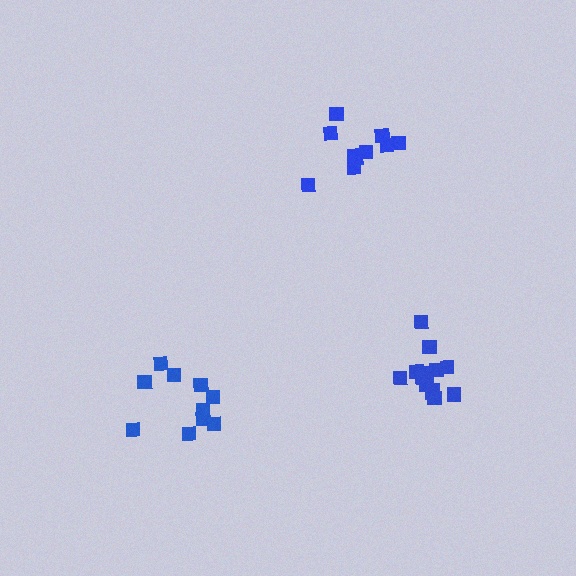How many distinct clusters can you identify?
There are 3 distinct clusters.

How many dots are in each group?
Group 1: 10 dots, Group 2: 10 dots, Group 3: 14 dots (34 total).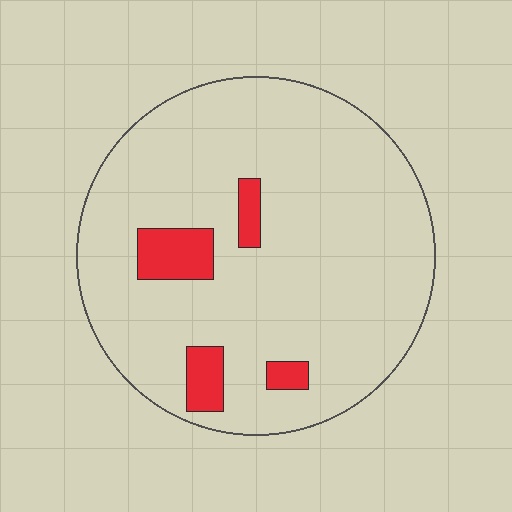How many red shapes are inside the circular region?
4.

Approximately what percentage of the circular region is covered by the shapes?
Approximately 10%.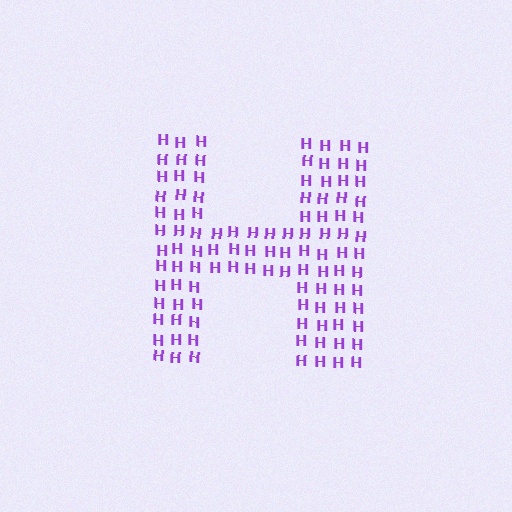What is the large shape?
The large shape is the letter H.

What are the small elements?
The small elements are letter H's.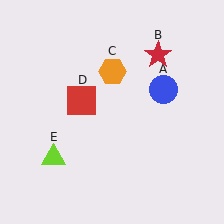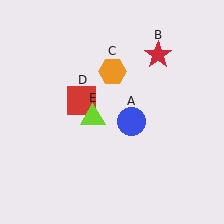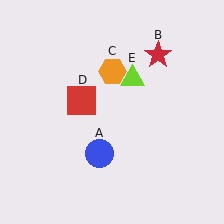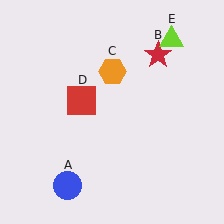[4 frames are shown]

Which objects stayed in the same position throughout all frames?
Red star (object B) and orange hexagon (object C) and red square (object D) remained stationary.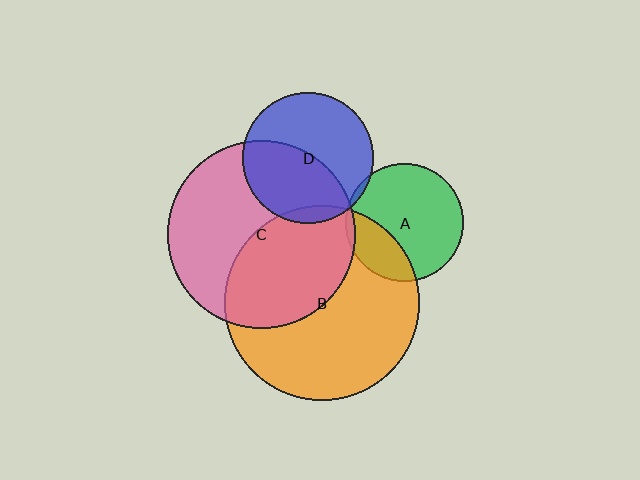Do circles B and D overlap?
Yes.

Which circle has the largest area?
Circle B (orange).